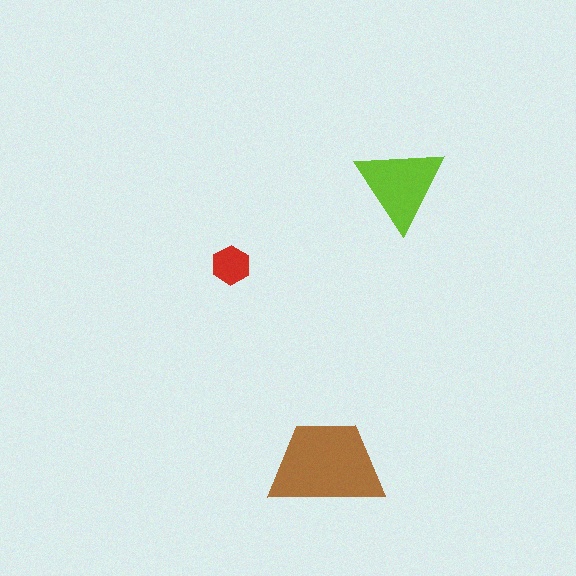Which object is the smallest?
The red hexagon.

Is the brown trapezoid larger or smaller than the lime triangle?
Larger.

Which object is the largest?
The brown trapezoid.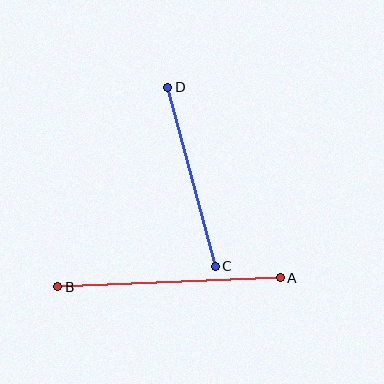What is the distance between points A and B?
The distance is approximately 223 pixels.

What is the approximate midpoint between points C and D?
The midpoint is at approximately (192, 177) pixels.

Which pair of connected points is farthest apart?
Points A and B are farthest apart.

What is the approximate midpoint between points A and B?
The midpoint is at approximately (169, 282) pixels.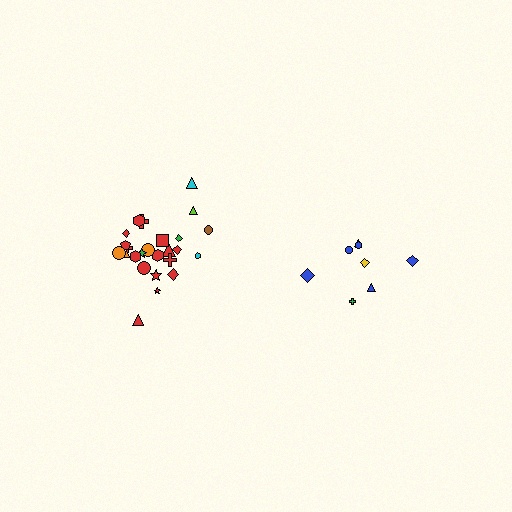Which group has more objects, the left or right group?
The left group.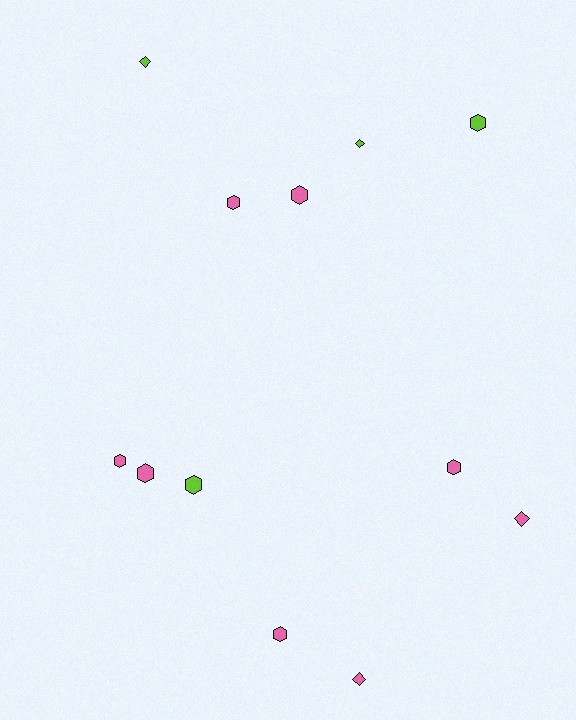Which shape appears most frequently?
Hexagon, with 8 objects.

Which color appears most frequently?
Pink, with 8 objects.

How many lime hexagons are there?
There are 2 lime hexagons.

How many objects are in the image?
There are 12 objects.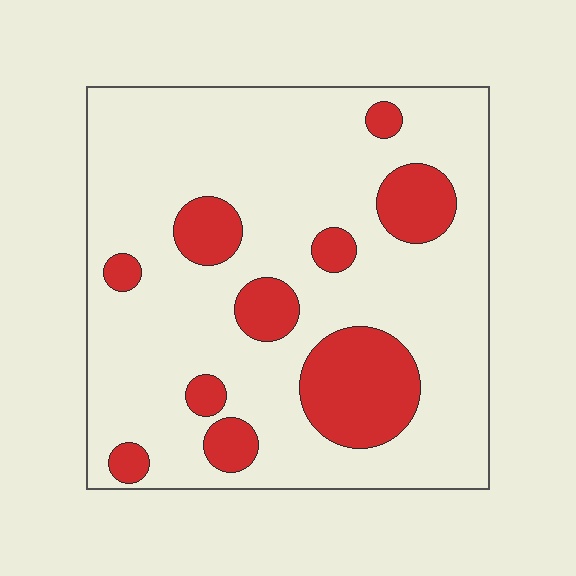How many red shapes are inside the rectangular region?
10.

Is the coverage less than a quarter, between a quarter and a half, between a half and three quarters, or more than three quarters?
Less than a quarter.